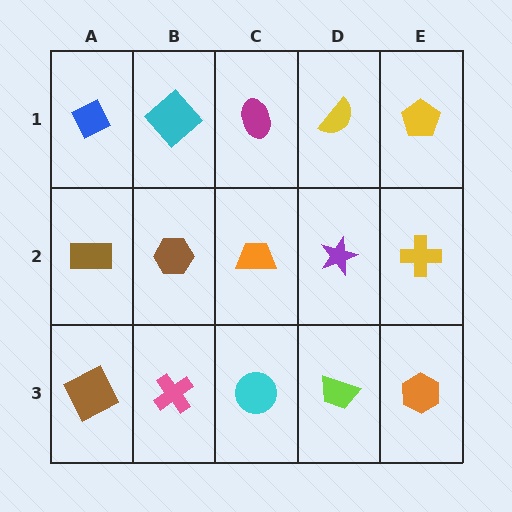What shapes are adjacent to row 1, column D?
A purple star (row 2, column D), a magenta ellipse (row 1, column C), a yellow pentagon (row 1, column E).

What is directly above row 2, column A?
A blue diamond.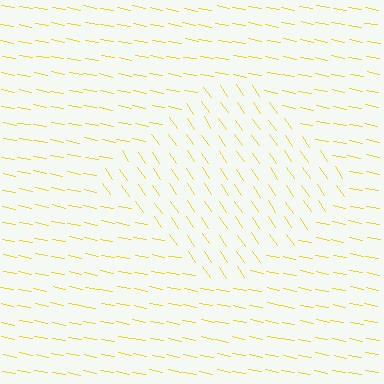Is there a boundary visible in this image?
Yes, there is a texture boundary formed by a change in line orientation.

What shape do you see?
I see a diamond.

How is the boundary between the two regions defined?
The boundary is defined purely by a change in line orientation (approximately 45 degrees difference). All lines are the same color and thickness.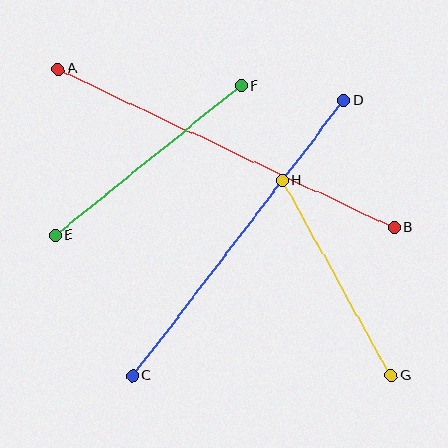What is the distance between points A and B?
The distance is approximately 372 pixels.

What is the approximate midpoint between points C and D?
The midpoint is at approximately (238, 238) pixels.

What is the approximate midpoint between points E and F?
The midpoint is at approximately (148, 160) pixels.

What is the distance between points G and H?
The distance is approximately 223 pixels.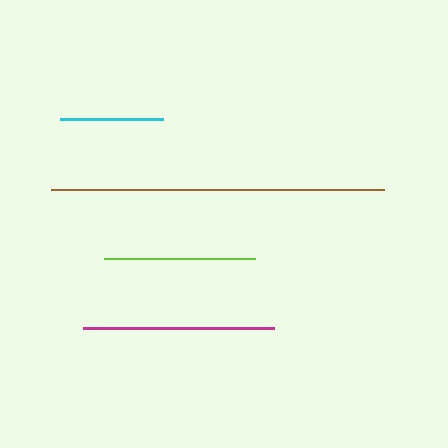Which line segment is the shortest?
The cyan line is the shortest at approximately 103 pixels.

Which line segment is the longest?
The brown line is the longest at approximately 333 pixels.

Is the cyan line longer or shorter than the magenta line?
The magenta line is longer than the cyan line.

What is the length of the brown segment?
The brown segment is approximately 333 pixels long.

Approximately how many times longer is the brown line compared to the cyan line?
The brown line is approximately 3.2 times the length of the cyan line.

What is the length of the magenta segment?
The magenta segment is approximately 191 pixels long.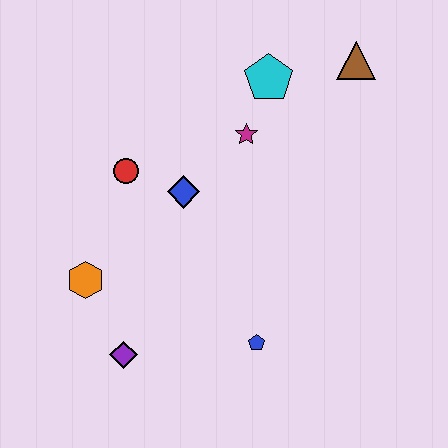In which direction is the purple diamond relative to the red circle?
The purple diamond is below the red circle.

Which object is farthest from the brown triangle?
The purple diamond is farthest from the brown triangle.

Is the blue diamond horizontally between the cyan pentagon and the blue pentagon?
No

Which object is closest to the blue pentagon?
The purple diamond is closest to the blue pentagon.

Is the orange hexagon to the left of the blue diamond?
Yes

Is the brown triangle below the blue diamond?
No